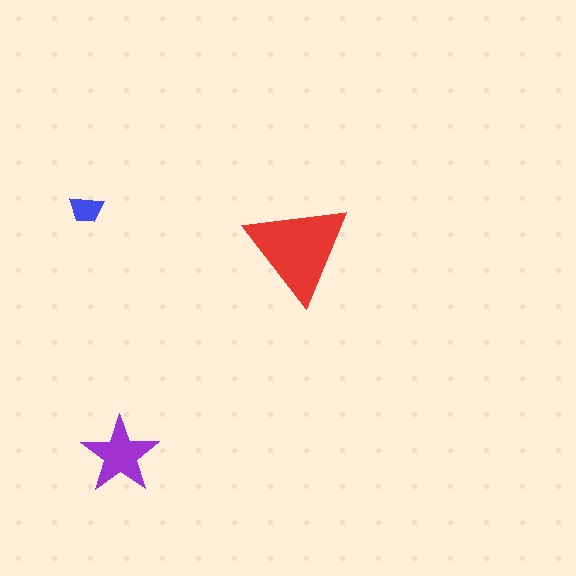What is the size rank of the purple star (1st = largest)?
2nd.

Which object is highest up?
The blue trapezoid is topmost.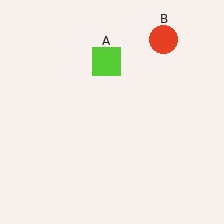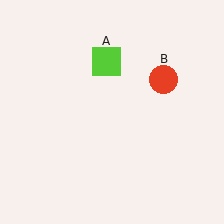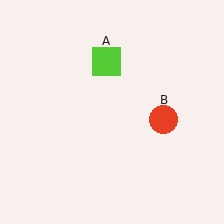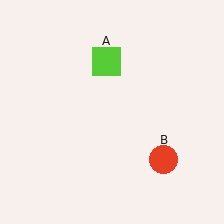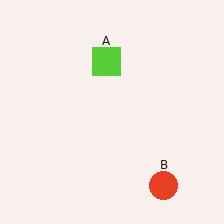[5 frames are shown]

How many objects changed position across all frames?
1 object changed position: red circle (object B).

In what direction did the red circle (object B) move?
The red circle (object B) moved down.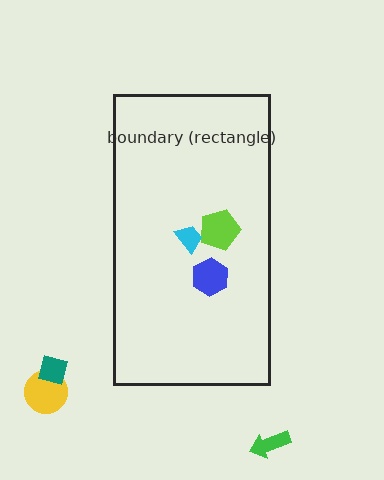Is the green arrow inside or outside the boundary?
Outside.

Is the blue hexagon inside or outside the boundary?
Inside.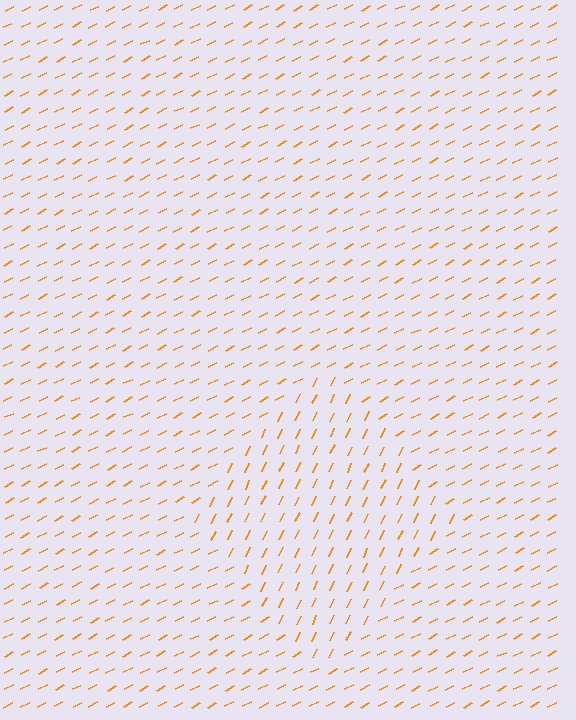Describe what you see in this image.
The image is filled with small orange line segments. A diamond region in the image has lines oriented differently from the surrounding lines, creating a visible texture boundary.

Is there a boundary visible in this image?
Yes, there is a texture boundary formed by a change in line orientation.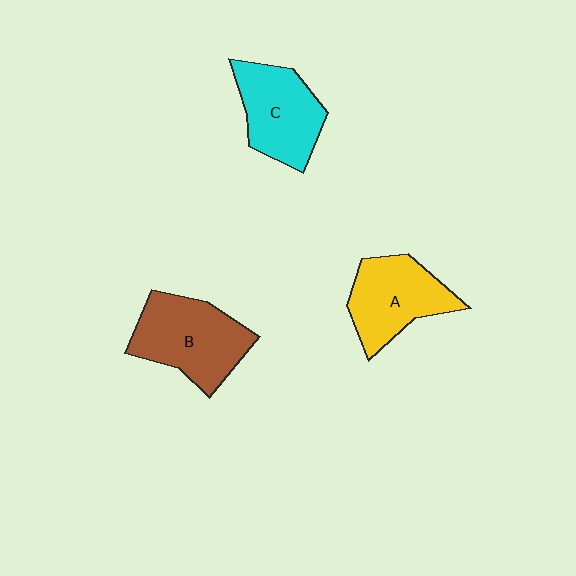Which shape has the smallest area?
Shape A (yellow).